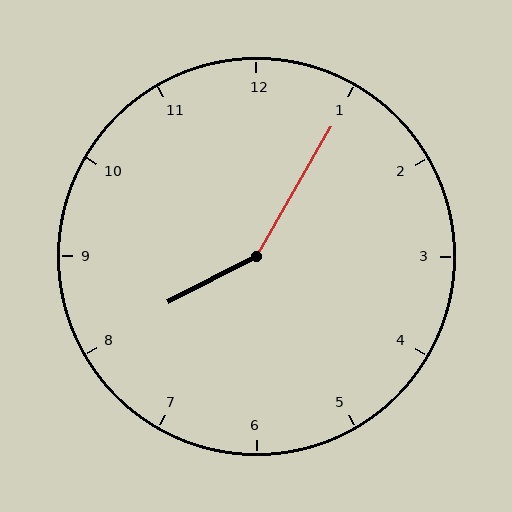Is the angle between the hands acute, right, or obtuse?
It is obtuse.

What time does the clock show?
8:05.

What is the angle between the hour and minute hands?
Approximately 148 degrees.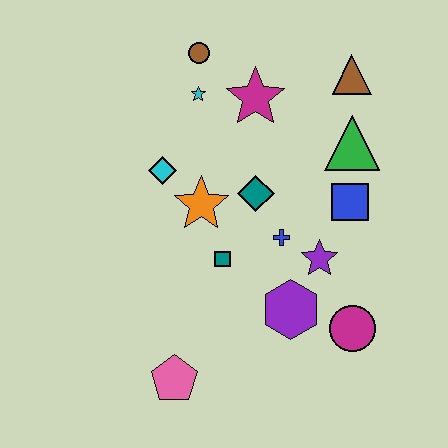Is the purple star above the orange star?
No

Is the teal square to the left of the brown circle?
No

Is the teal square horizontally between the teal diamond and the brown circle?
Yes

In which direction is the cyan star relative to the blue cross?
The cyan star is above the blue cross.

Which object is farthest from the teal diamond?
The pink pentagon is farthest from the teal diamond.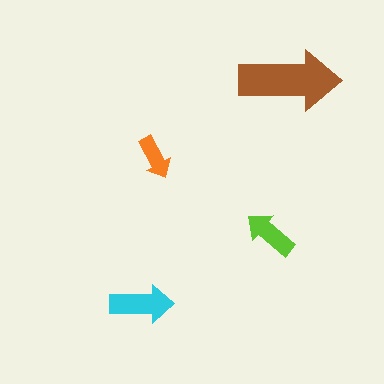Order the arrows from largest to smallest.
the brown one, the cyan one, the lime one, the orange one.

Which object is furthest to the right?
The brown arrow is rightmost.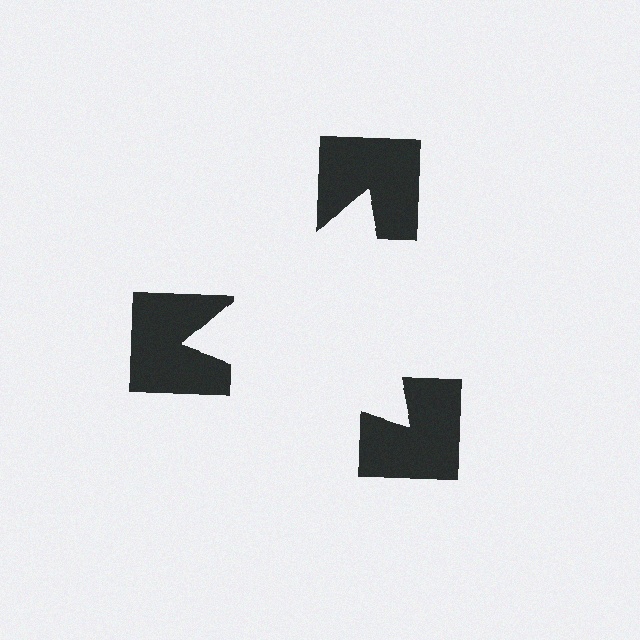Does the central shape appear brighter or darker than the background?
It typically appears slightly brighter than the background, even though no actual brightness change is drawn.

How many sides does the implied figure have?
3 sides.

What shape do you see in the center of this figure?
An illusory triangle — its edges are inferred from the aligned wedge cuts in the notched squares, not physically drawn.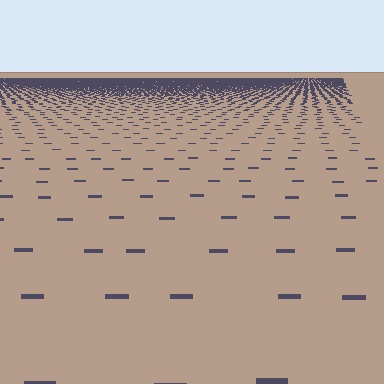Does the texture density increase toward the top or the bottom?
Density increases toward the top.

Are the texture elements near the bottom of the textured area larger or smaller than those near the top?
Larger. Near the bottom, elements are closer to the viewer and appear at a bigger on-screen size.